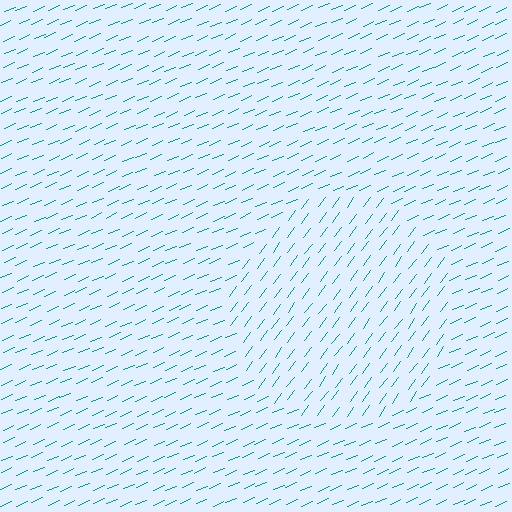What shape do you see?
I see a circle.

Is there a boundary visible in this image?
Yes, there is a texture boundary formed by a change in line orientation.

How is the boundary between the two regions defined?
The boundary is defined purely by a change in line orientation (approximately 31 degrees difference). All lines are the same color and thickness.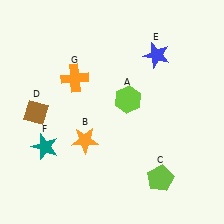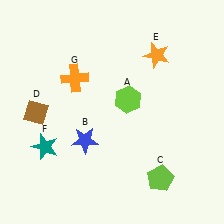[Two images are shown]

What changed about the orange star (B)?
In Image 1, B is orange. In Image 2, it changed to blue.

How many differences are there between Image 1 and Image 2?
There are 2 differences between the two images.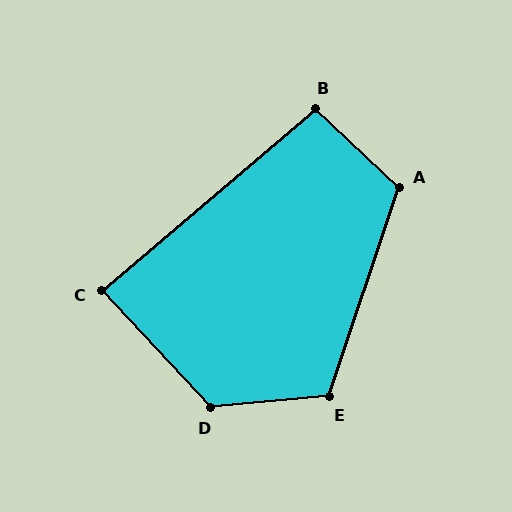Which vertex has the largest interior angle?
D, at approximately 128 degrees.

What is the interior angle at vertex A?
Approximately 115 degrees (obtuse).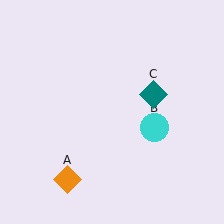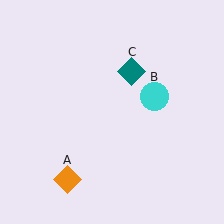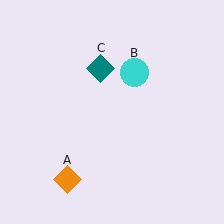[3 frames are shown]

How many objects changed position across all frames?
2 objects changed position: cyan circle (object B), teal diamond (object C).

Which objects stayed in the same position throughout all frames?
Orange diamond (object A) remained stationary.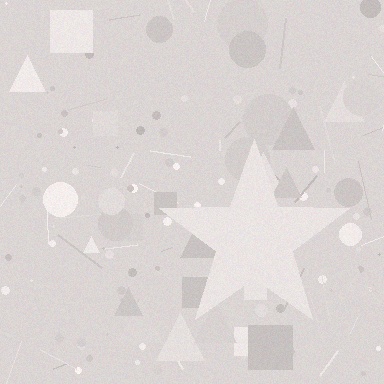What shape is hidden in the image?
A star is hidden in the image.